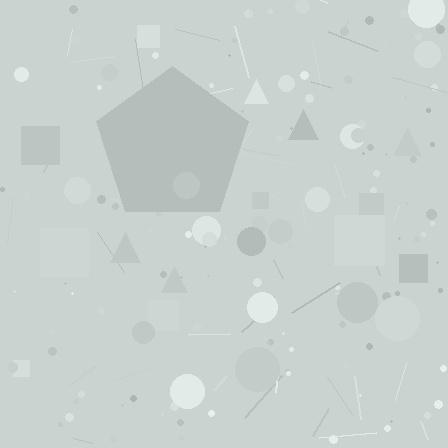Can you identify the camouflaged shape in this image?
The camouflaged shape is a pentagon.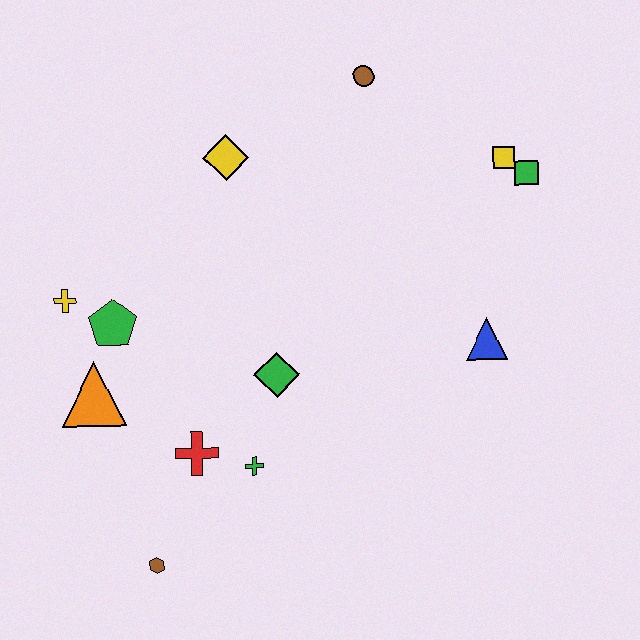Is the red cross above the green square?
No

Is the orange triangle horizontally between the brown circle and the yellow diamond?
No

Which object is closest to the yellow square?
The green square is closest to the yellow square.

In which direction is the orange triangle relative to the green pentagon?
The orange triangle is below the green pentagon.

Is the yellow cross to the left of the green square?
Yes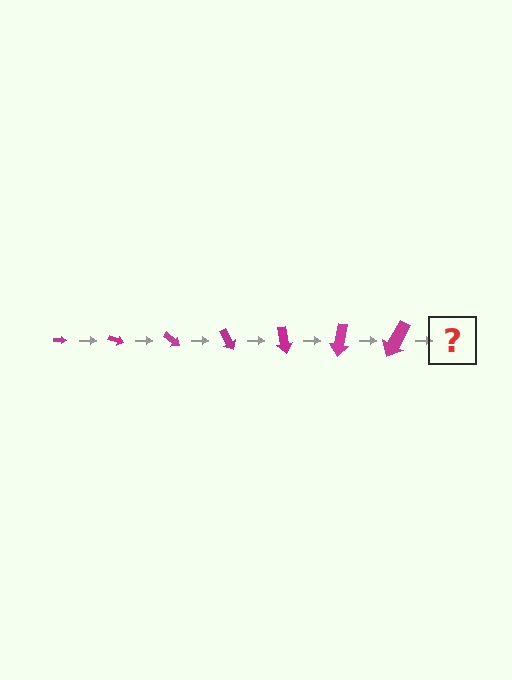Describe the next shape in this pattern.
It should be an arrow, larger than the previous one and rotated 140 degrees from the start.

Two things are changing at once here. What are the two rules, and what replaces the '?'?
The two rules are that the arrow grows larger each step and it rotates 20 degrees each step. The '?' should be an arrow, larger than the previous one and rotated 140 degrees from the start.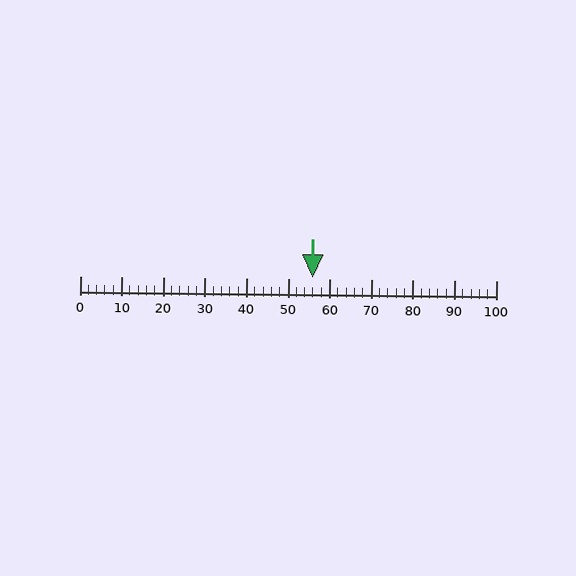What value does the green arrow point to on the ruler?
The green arrow points to approximately 56.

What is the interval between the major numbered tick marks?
The major tick marks are spaced 10 units apart.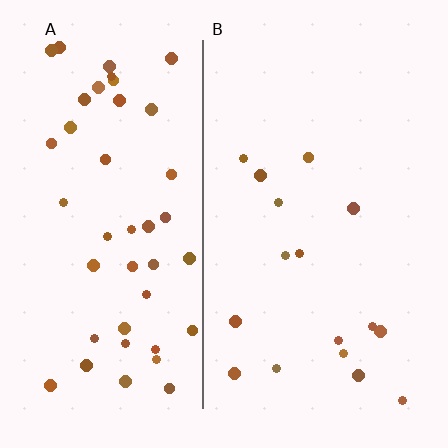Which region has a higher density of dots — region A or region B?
A (the left).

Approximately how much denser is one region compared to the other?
Approximately 2.7× — region A over region B.